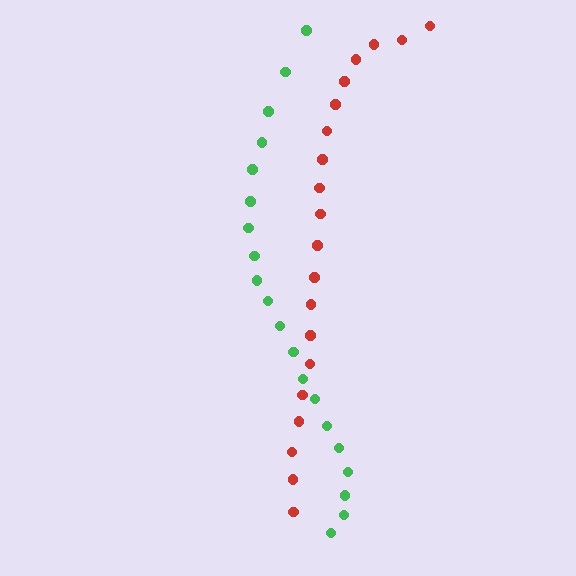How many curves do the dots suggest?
There are 2 distinct paths.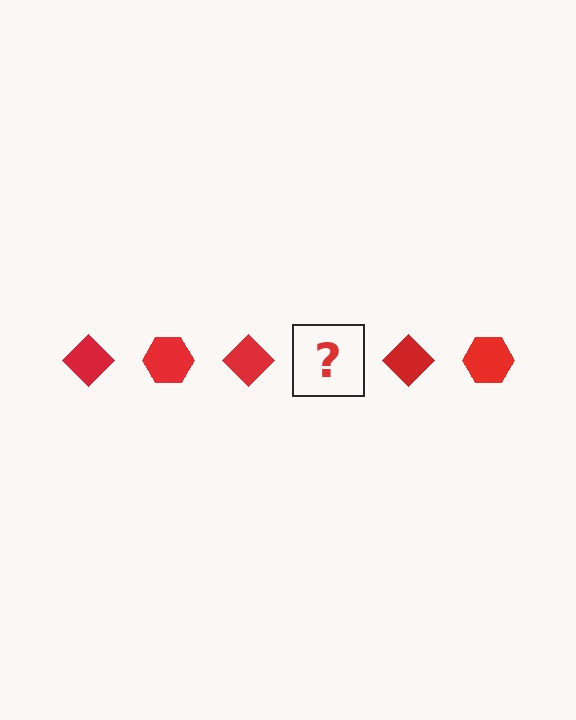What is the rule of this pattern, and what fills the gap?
The rule is that the pattern cycles through diamond, hexagon shapes in red. The gap should be filled with a red hexagon.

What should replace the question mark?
The question mark should be replaced with a red hexagon.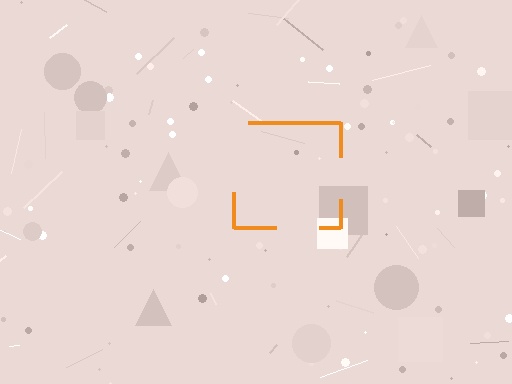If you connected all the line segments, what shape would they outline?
They would outline a square.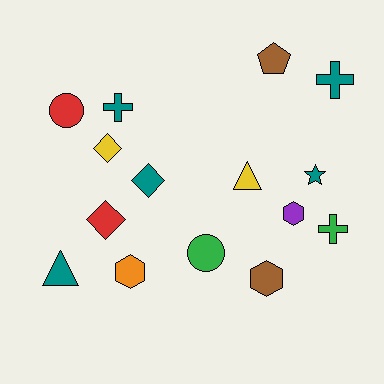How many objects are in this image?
There are 15 objects.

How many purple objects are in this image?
There is 1 purple object.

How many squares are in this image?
There are no squares.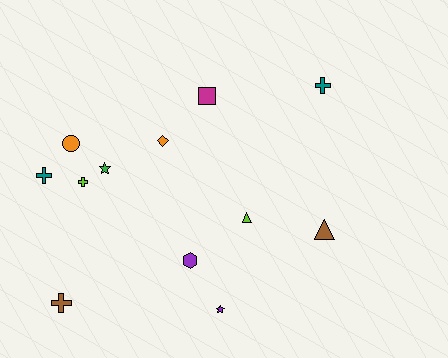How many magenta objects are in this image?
There is 1 magenta object.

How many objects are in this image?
There are 12 objects.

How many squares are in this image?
There is 1 square.